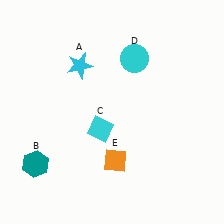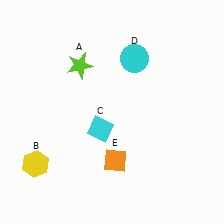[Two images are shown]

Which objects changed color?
A changed from cyan to lime. B changed from teal to yellow.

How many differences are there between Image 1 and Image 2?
There are 2 differences between the two images.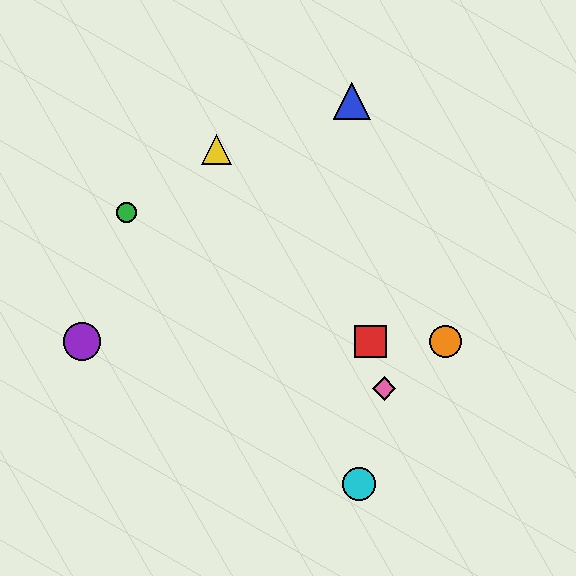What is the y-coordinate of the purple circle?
The purple circle is at y≈342.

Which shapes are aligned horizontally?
The red square, the purple circle, the orange circle are aligned horizontally.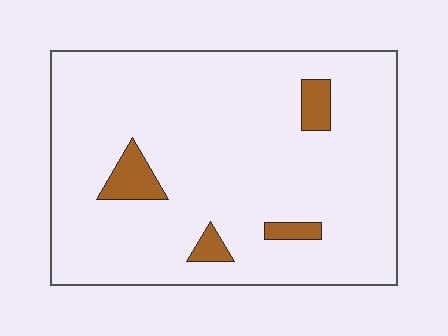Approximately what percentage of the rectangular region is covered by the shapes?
Approximately 5%.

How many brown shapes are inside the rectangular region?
4.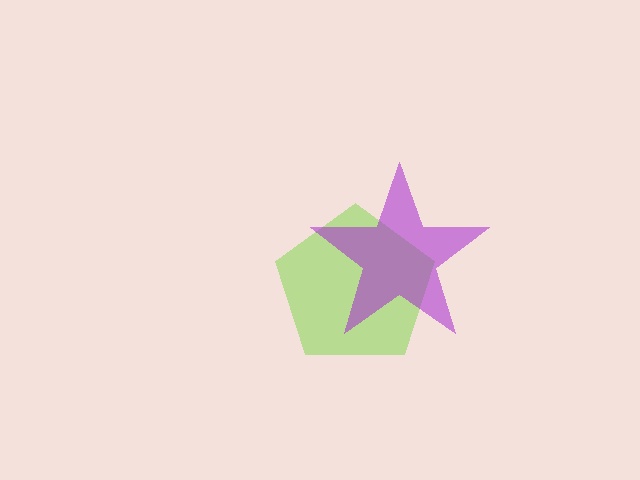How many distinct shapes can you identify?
There are 2 distinct shapes: a lime pentagon, a purple star.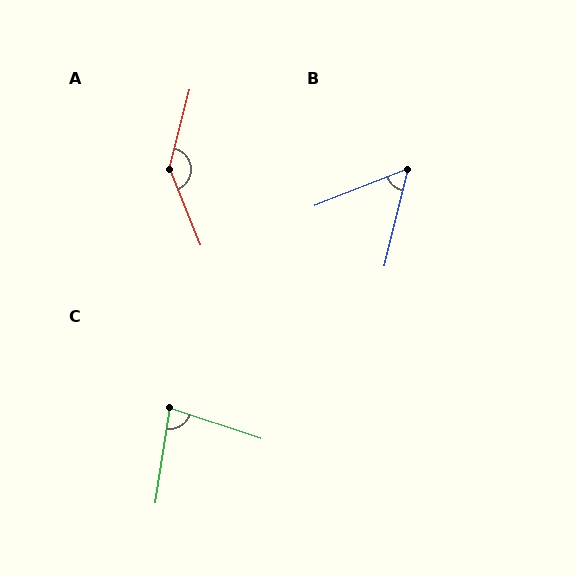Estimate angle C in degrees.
Approximately 80 degrees.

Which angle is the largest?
A, at approximately 144 degrees.